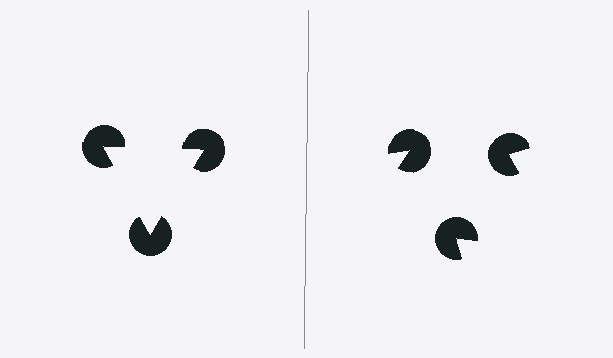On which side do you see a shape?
An illusory triangle appears on the left side. On the right side the wedge cuts are rotated, so no coherent shape forms.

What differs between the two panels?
The pac-man discs are positioned identically on both sides; only the wedge orientations differ. On the left they align to a triangle; on the right they are misaligned.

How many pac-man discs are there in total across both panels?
6 — 3 on each side.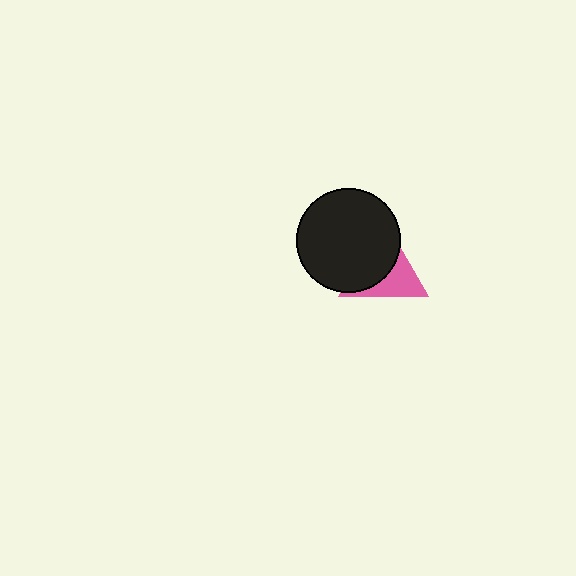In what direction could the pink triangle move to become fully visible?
The pink triangle could move toward the lower-right. That would shift it out from behind the black circle entirely.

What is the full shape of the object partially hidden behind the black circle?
The partially hidden object is a pink triangle.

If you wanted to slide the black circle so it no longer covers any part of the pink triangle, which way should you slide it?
Slide it toward the upper-left — that is the most direct way to separate the two shapes.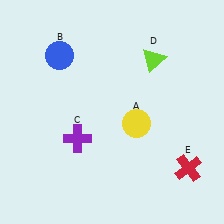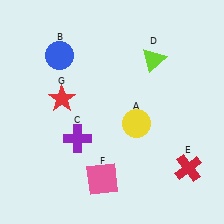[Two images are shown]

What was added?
A pink square (F), a red star (G) were added in Image 2.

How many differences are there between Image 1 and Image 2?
There are 2 differences between the two images.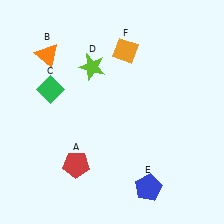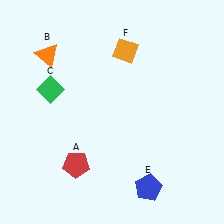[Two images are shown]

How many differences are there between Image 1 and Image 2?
There is 1 difference between the two images.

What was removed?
The lime star (D) was removed in Image 2.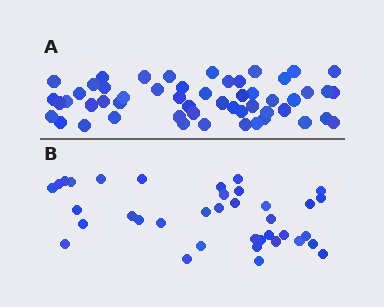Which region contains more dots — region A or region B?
Region A (the top region) has more dots.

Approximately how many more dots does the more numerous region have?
Region A has approximately 15 more dots than region B.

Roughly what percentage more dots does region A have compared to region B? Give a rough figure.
About 45% more.